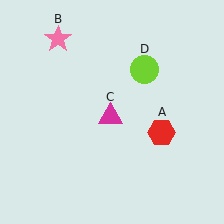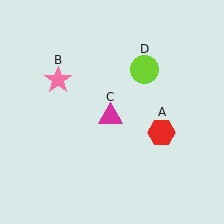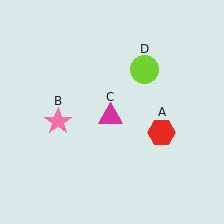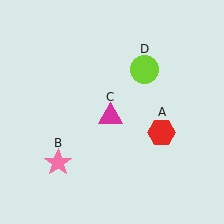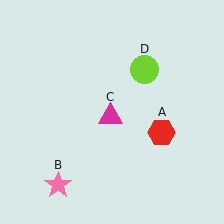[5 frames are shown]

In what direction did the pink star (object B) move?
The pink star (object B) moved down.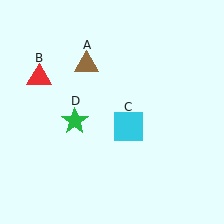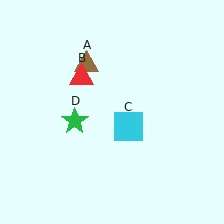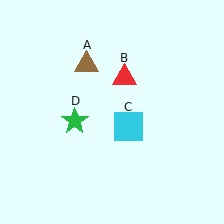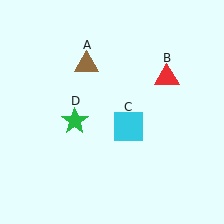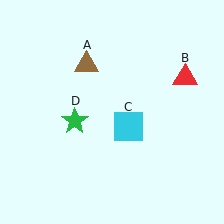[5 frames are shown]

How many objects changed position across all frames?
1 object changed position: red triangle (object B).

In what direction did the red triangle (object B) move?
The red triangle (object B) moved right.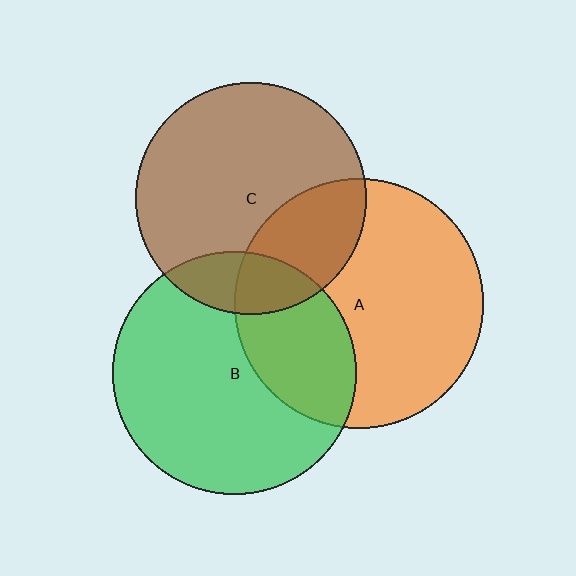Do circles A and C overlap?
Yes.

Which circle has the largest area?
Circle A (orange).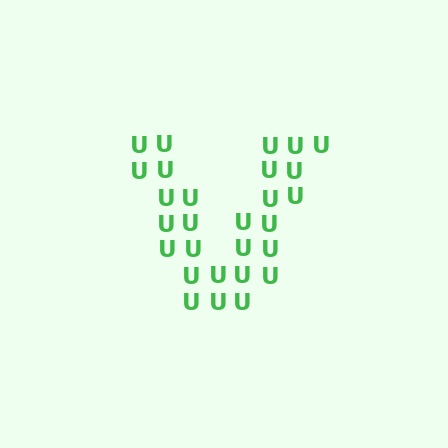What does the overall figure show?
The overall figure shows the letter V.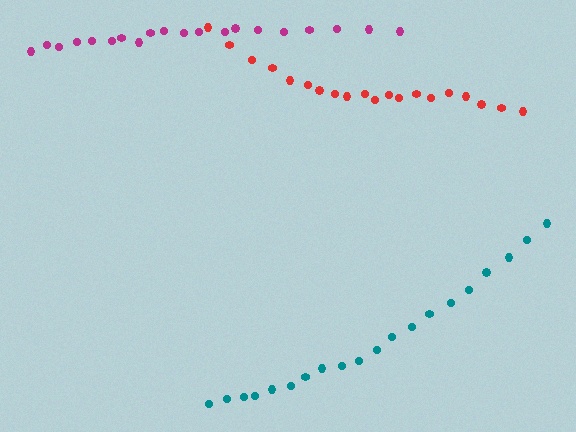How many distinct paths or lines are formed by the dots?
There are 3 distinct paths.